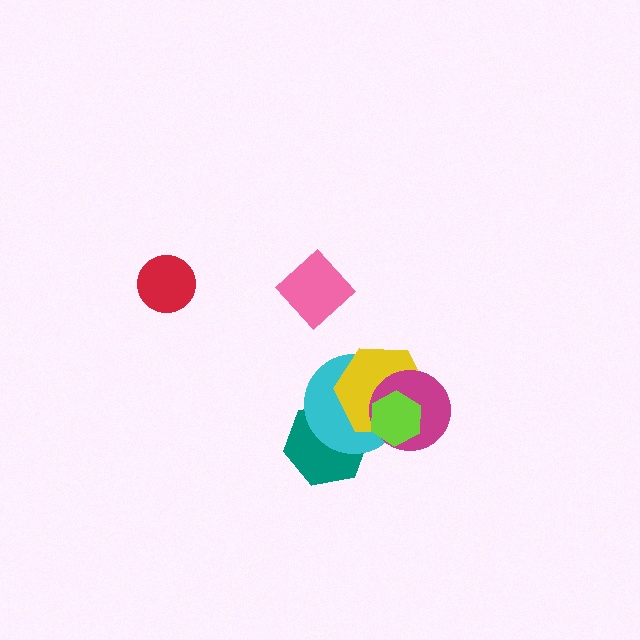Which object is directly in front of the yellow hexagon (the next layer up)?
The magenta circle is directly in front of the yellow hexagon.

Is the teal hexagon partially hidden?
Yes, it is partially covered by another shape.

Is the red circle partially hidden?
No, no other shape covers it.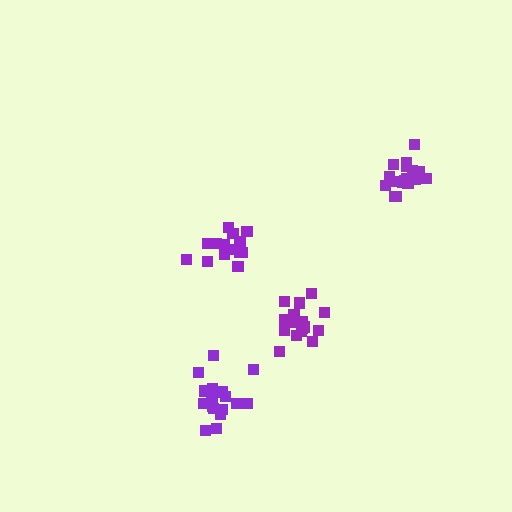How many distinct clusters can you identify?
There are 4 distinct clusters.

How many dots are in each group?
Group 1: 18 dots, Group 2: 17 dots, Group 3: 18 dots, Group 4: 14 dots (67 total).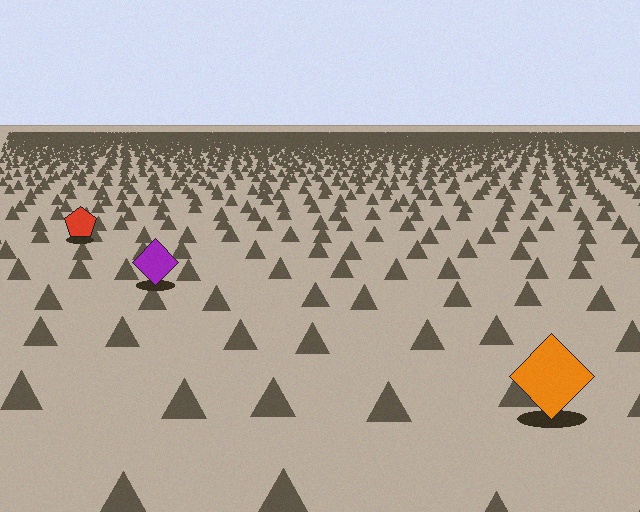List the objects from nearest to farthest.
From nearest to farthest: the orange diamond, the purple diamond, the red pentagon.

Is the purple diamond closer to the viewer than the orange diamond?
No. The orange diamond is closer — you can tell from the texture gradient: the ground texture is coarser near it.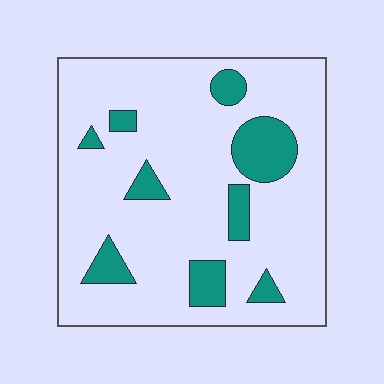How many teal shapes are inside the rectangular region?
9.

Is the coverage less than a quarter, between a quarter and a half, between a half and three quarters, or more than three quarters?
Less than a quarter.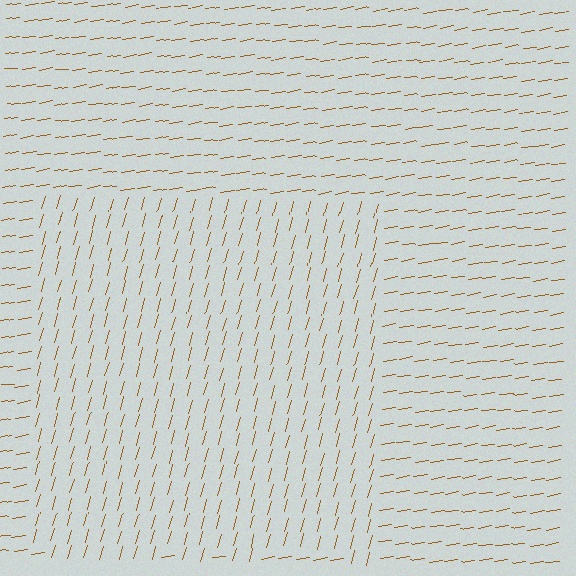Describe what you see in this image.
The image is filled with small brown line segments. A rectangle region in the image has lines oriented differently from the surrounding lines, creating a visible texture boundary.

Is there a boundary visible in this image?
Yes, there is a texture boundary formed by a change in line orientation.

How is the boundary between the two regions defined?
The boundary is defined purely by a change in line orientation (approximately 65 degrees difference). All lines are the same color and thickness.